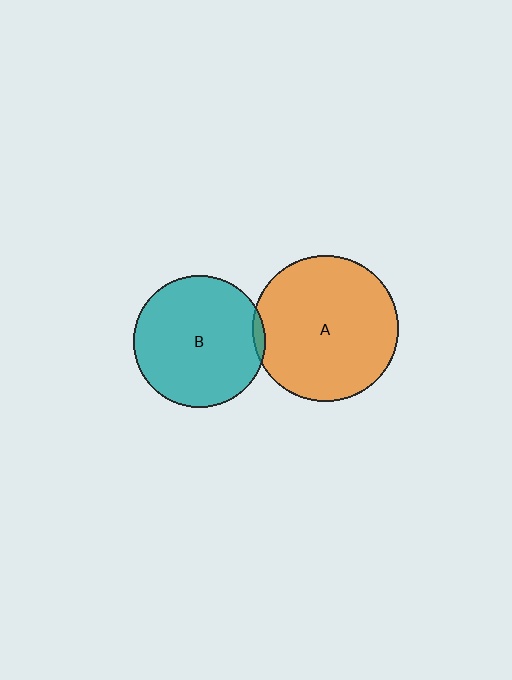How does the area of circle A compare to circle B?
Approximately 1.2 times.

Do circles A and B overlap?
Yes.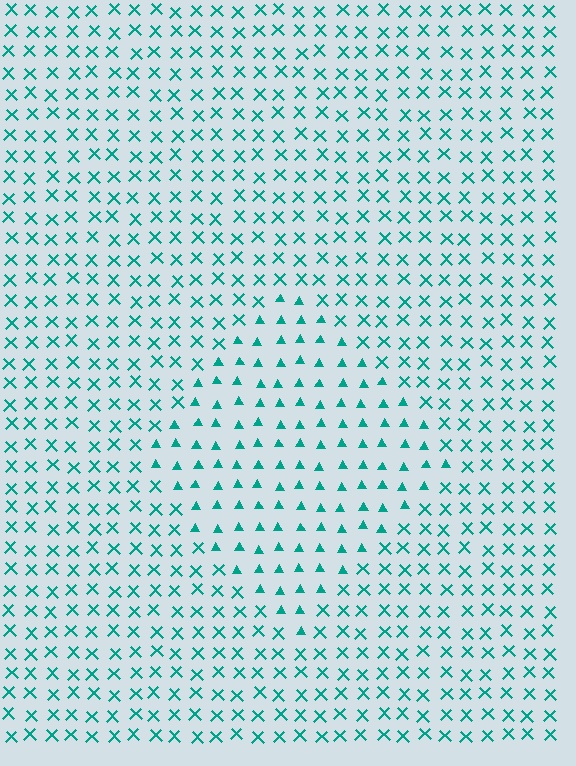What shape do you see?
I see a diamond.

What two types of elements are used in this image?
The image uses triangles inside the diamond region and X marks outside it.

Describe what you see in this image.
The image is filled with small teal elements arranged in a uniform grid. A diamond-shaped region contains triangles, while the surrounding area contains X marks. The boundary is defined purely by the change in element shape.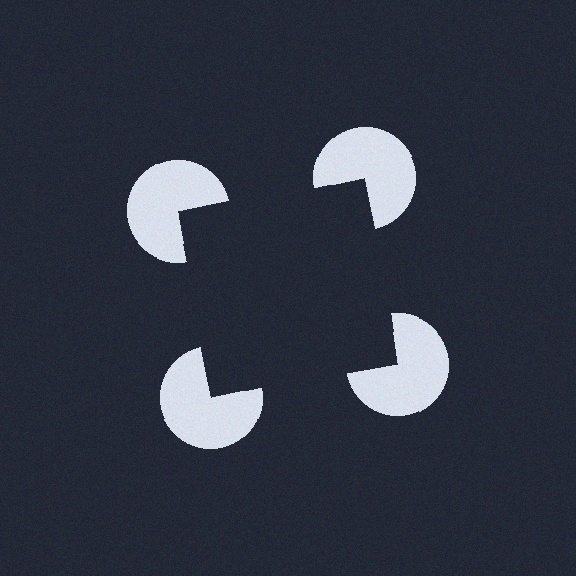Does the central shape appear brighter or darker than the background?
It typically appears slightly darker than the background, even though no actual brightness change is drawn.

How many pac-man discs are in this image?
There are 4 — one at each vertex of the illusory square.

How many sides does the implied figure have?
4 sides.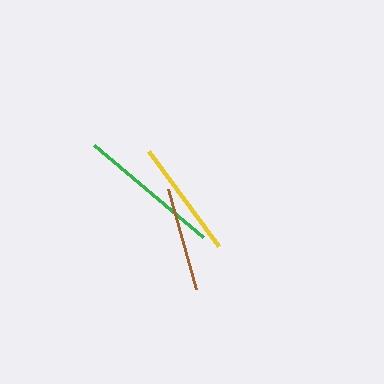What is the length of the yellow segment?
The yellow segment is approximately 118 pixels long.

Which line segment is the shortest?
The brown line is the shortest at approximately 104 pixels.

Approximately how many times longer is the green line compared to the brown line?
The green line is approximately 1.4 times the length of the brown line.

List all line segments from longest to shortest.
From longest to shortest: green, yellow, brown.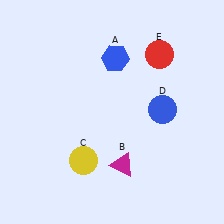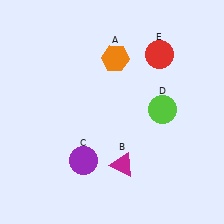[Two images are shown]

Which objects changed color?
A changed from blue to orange. C changed from yellow to purple. D changed from blue to lime.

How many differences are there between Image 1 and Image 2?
There are 3 differences between the two images.